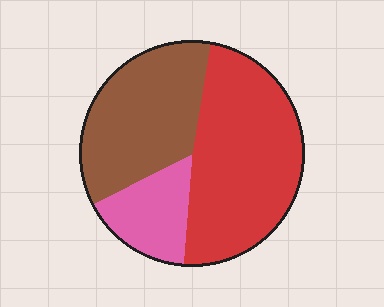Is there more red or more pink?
Red.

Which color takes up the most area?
Red, at roughly 50%.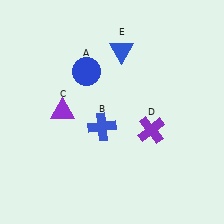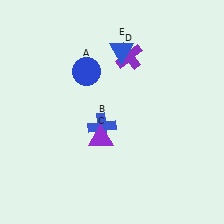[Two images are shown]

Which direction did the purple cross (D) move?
The purple cross (D) moved up.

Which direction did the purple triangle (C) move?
The purple triangle (C) moved right.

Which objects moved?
The objects that moved are: the purple triangle (C), the purple cross (D).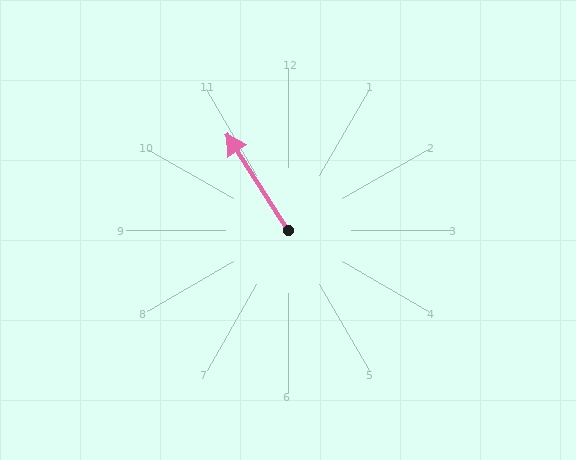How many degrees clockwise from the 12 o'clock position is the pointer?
Approximately 327 degrees.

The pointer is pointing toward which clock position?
Roughly 11 o'clock.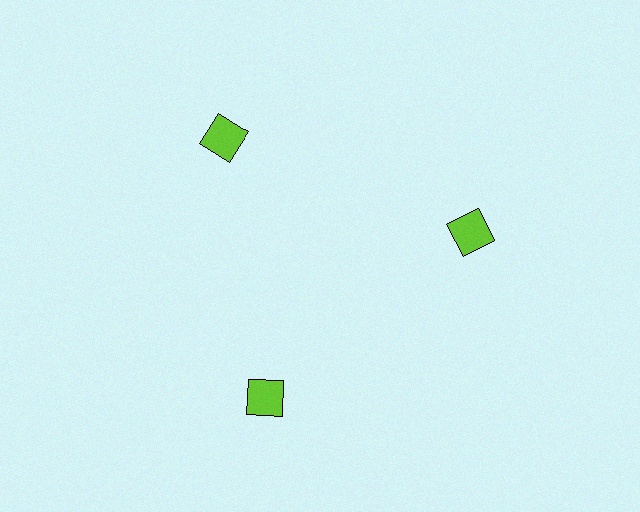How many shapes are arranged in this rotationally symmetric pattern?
There are 3 shapes, arranged in 3 groups of 1.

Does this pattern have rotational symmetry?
Yes, this pattern has 3-fold rotational symmetry. It looks the same after rotating 120 degrees around the center.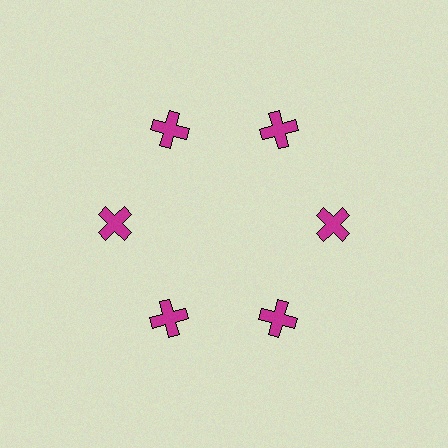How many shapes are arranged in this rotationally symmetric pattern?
There are 6 shapes, arranged in 6 groups of 1.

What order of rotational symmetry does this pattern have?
This pattern has 6-fold rotational symmetry.